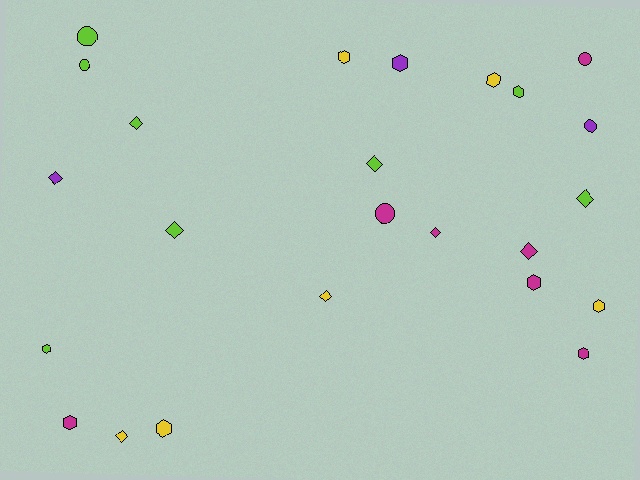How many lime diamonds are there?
There are 4 lime diamonds.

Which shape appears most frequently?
Hexagon, with 10 objects.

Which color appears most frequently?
Lime, with 8 objects.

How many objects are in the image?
There are 24 objects.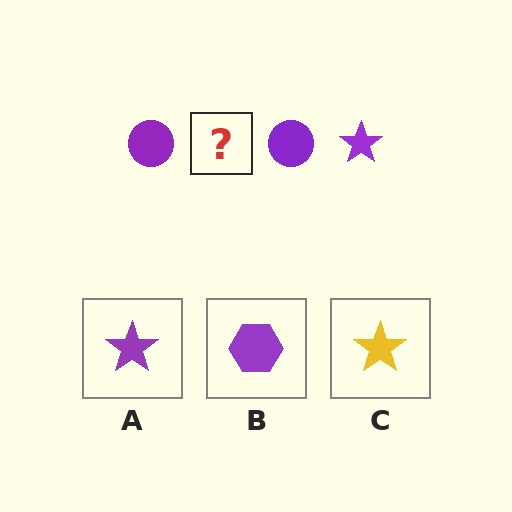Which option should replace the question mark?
Option A.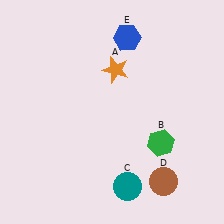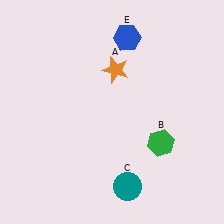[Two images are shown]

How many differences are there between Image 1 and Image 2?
There is 1 difference between the two images.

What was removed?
The brown circle (D) was removed in Image 2.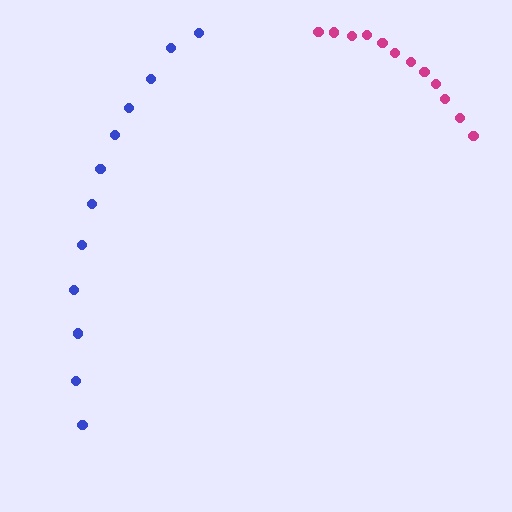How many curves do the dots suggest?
There are 2 distinct paths.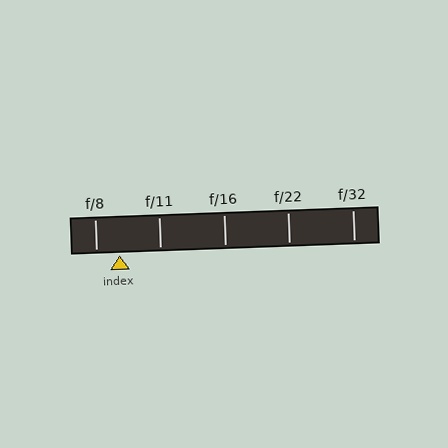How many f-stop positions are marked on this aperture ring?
There are 5 f-stop positions marked.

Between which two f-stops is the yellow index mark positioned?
The index mark is between f/8 and f/11.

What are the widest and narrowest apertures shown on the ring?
The widest aperture shown is f/8 and the narrowest is f/32.